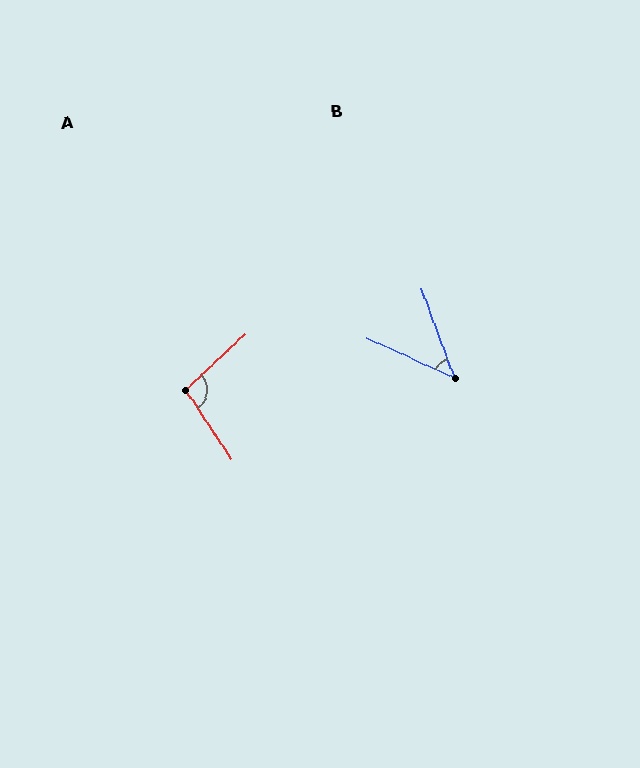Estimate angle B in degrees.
Approximately 45 degrees.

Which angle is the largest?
A, at approximately 99 degrees.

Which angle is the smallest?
B, at approximately 45 degrees.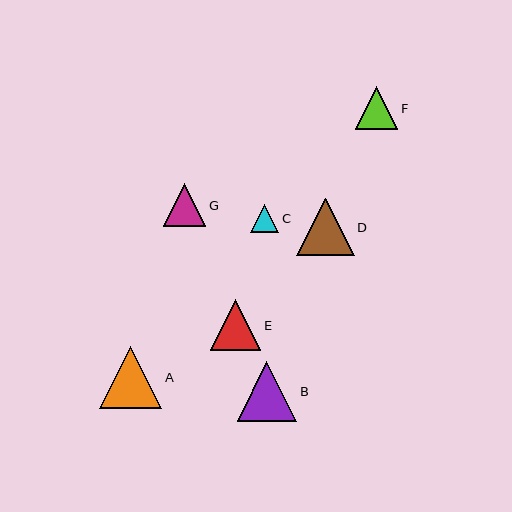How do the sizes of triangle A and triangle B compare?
Triangle A and triangle B are approximately the same size.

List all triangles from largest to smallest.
From largest to smallest: A, B, D, E, F, G, C.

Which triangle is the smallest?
Triangle C is the smallest with a size of approximately 29 pixels.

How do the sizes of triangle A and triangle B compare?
Triangle A and triangle B are approximately the same size.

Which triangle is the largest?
Triangle A is the largest with a size of approximately 63 pixels.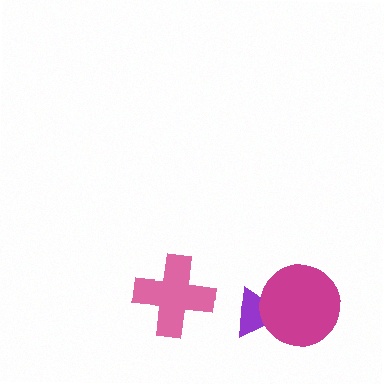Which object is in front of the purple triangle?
The magenta circle is in front of the purple triangle.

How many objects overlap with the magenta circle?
1 object overlaps with the magenta circle.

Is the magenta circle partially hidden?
No, no other shape covers it.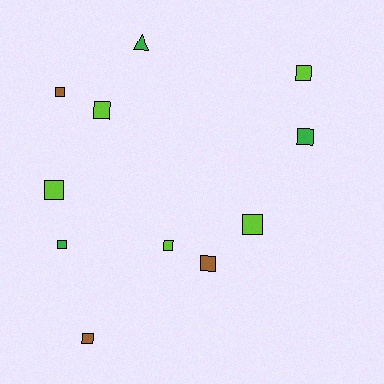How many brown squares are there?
There are 3 brown squares.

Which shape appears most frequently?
Square, with 10 objects.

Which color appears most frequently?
Lime, with 5 objects.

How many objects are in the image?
There are 11 objects.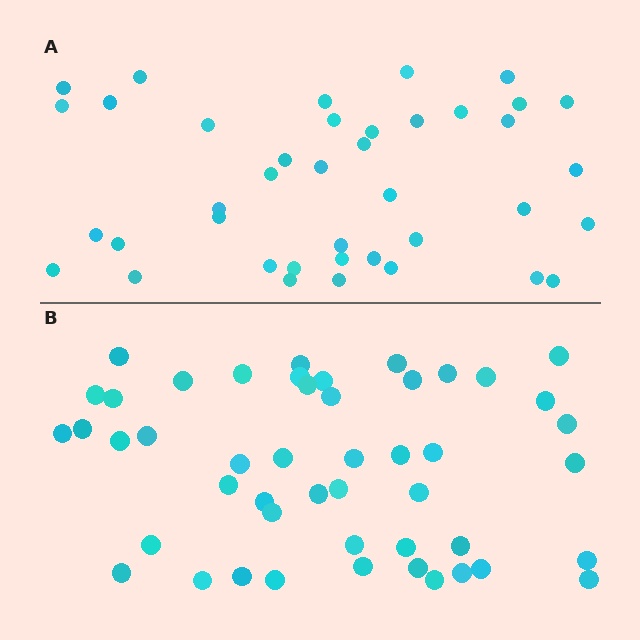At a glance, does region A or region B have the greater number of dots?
Region B (the bottom region) has more dots.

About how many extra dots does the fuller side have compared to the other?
Region B has roughly 8 or so more dots than region A.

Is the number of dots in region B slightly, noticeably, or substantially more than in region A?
Region B has only slightly more — the two regions are fairly close. The ratio is roughly 1.2 to 1.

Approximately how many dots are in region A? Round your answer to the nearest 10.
About 40 dots.